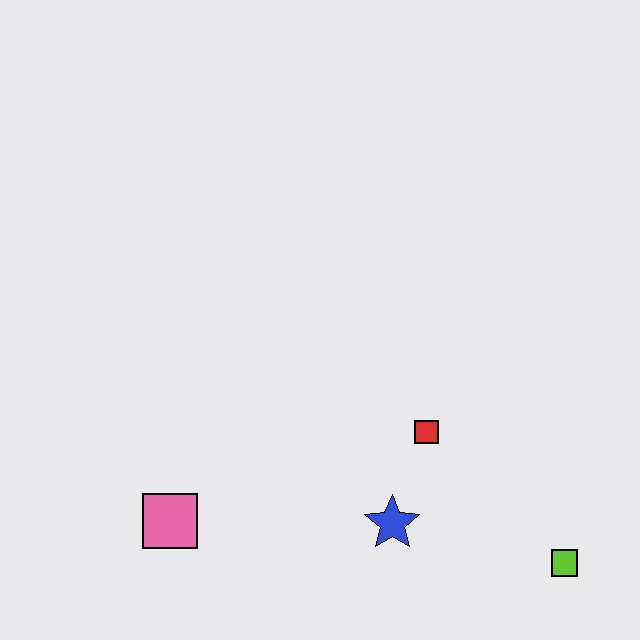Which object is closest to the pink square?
The blue star is closest to the pink square.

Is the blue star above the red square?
No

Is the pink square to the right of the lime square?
No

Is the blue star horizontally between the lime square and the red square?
No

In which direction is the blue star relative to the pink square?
The blue star is to the right of the pink square.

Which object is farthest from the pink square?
The lime square is farthest from the pink square.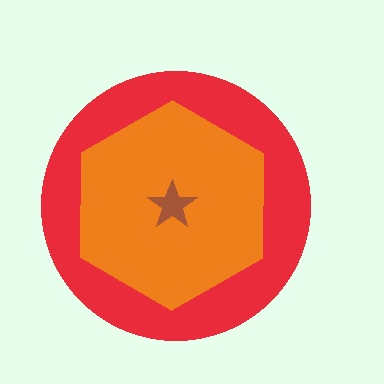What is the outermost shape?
The red circle.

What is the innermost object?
The brown star.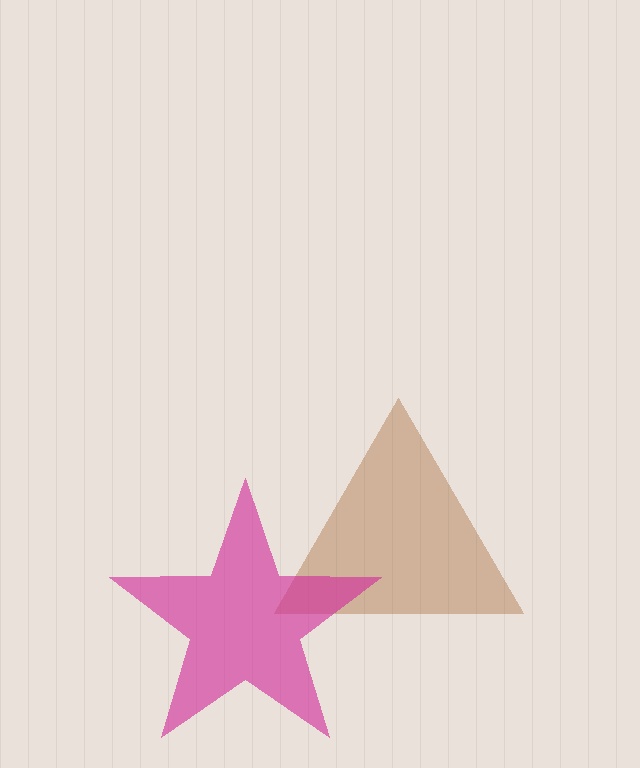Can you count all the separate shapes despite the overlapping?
Yes, there are 2 separate shapes.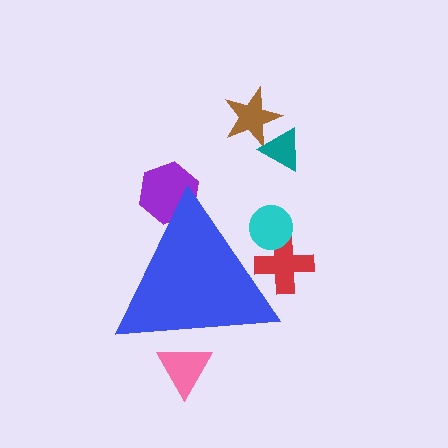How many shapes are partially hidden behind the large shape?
4 shapes are partially hidden.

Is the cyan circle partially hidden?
Yes, the cyan circle is partially hidden behind the blue triangle.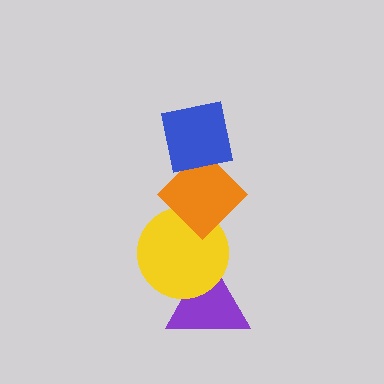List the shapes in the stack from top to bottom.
From top to bottom: the blue square, the orange diamond, the yellow circle, the purple triangle.